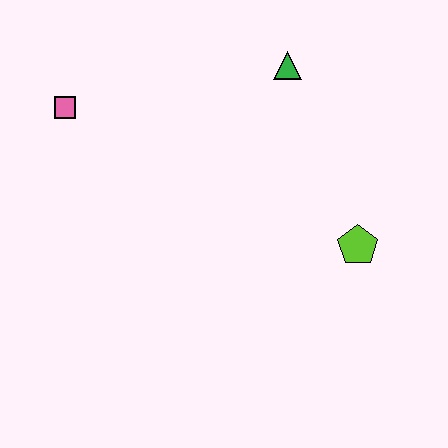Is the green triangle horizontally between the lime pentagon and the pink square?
Yes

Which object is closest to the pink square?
The green triangle is closest to the pink square.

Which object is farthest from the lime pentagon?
The pink square is farthest from the lime pentagon.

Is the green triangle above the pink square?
Yes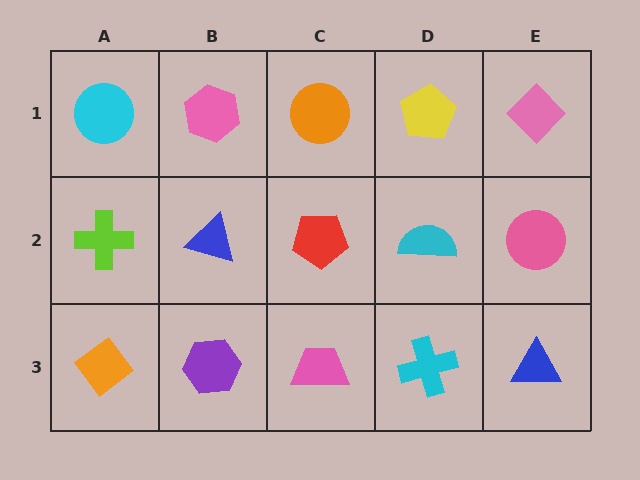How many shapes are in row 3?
5 shapes.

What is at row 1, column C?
An orange circle.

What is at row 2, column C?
A red pentagon.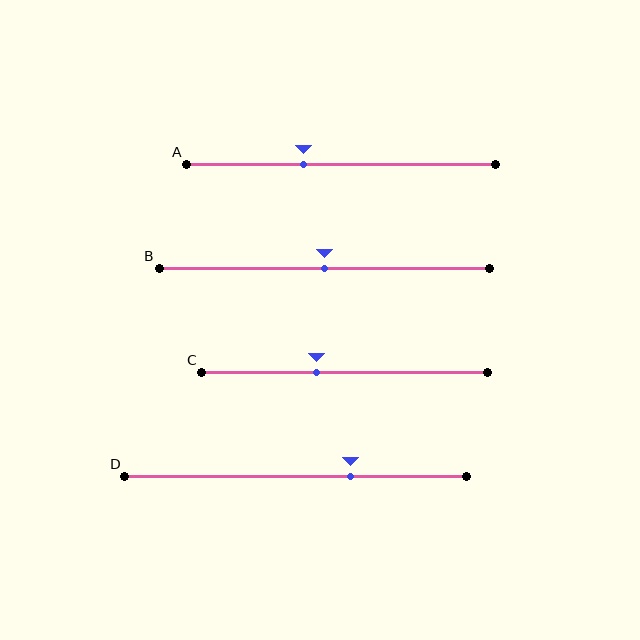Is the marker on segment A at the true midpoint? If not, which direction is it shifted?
No, the marker on segment A is shifted to the left by about 12% of the segment length.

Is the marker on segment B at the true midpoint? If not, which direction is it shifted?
Yes, the marker on segment B is at the true midpoint.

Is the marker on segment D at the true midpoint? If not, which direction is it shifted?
No, the marker on segment D is shifted to the right by about 16% of the segment length.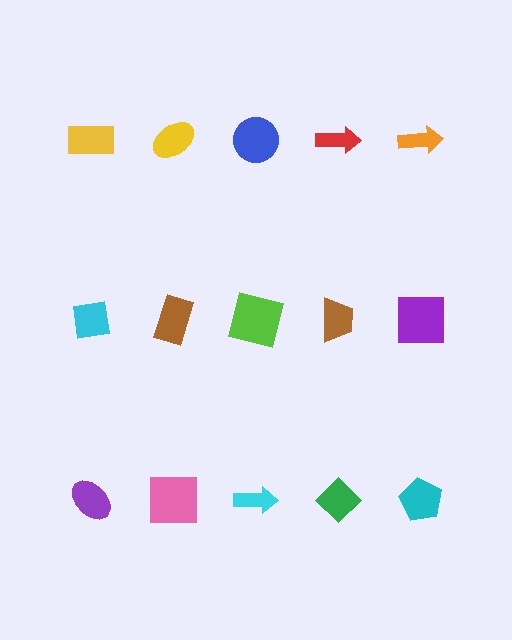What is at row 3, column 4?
A green diamond.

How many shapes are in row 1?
5 shapes.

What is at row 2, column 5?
A purple square.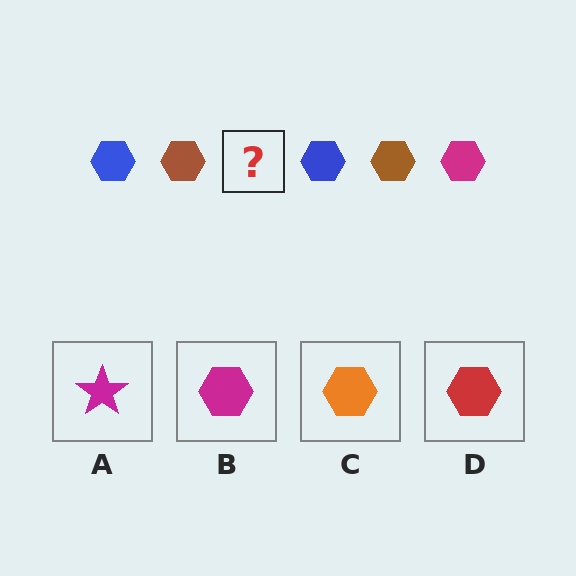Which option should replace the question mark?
Option B.